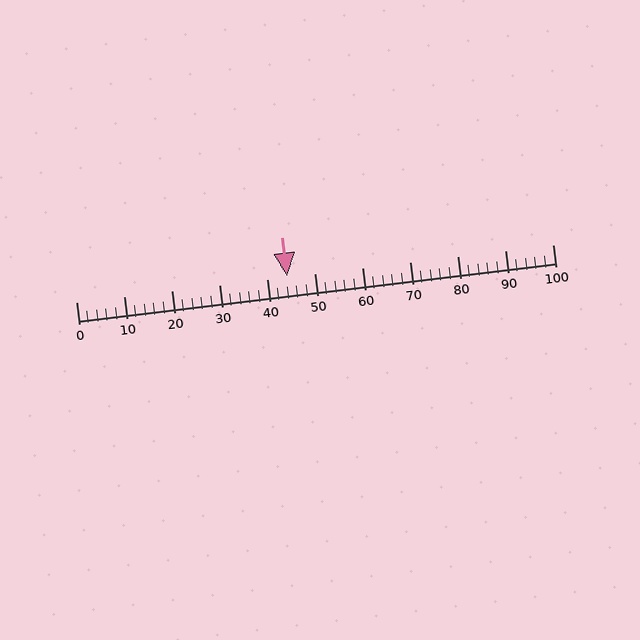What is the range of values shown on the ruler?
The ruler shows values from 0 to 100.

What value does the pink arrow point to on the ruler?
The pink arrow points to approximately 44.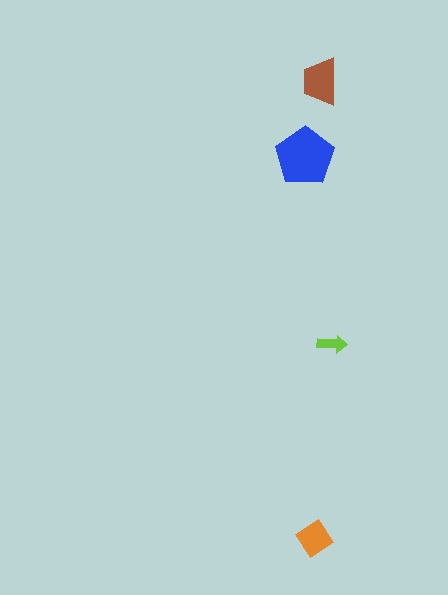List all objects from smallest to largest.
The lime arrow, the orange diamond, the brown trapezoid, the blue pentagon.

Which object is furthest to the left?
The blue pentagon is leftmost.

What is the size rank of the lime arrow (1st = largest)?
4th.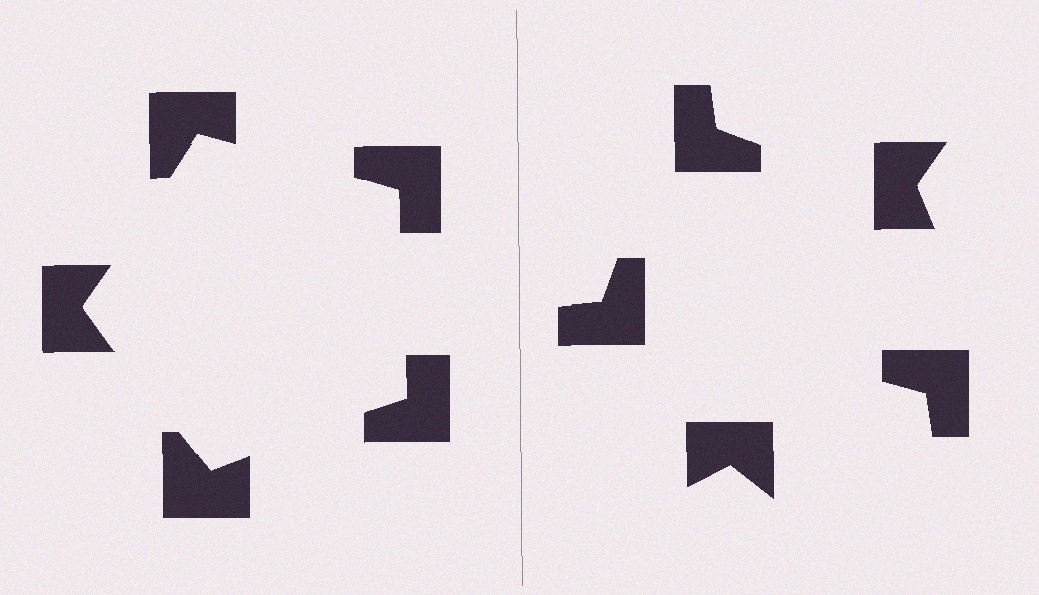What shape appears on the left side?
An illusory pentagon.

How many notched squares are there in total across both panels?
10 — 5 on each side.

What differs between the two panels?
The notched squares are positioned identically on both sides; only the wedge orientations differ. On the left they align to a pentagon; on the right they are misaligned.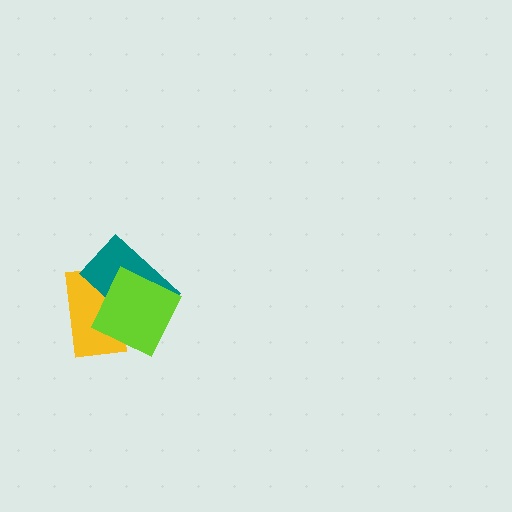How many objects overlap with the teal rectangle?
2 objects overlap with the teal rectangle.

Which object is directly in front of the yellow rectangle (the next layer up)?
The teal rectangle is directly in front of the yellow rectangle.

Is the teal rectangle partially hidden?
Yes, it is partially covered by another shape.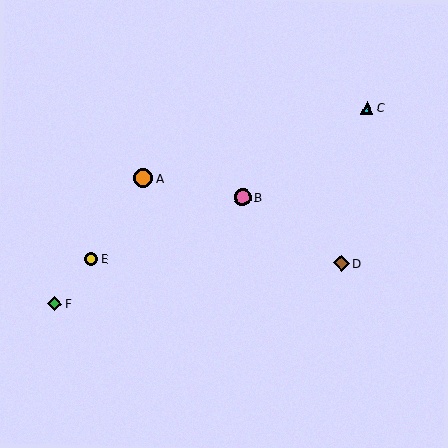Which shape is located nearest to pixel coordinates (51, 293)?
The green diamond (labeled F) at (55, 304) is nearest to that location.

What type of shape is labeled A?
Shape A is an orange circle.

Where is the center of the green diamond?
The center of the green diamond is at (55, 304).